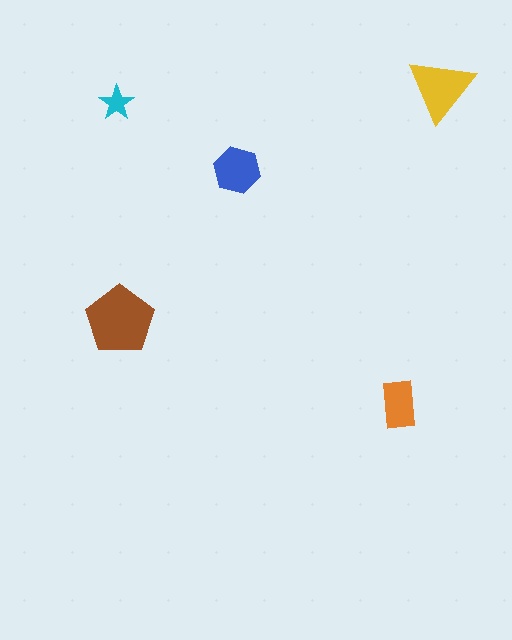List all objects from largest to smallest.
The brown pentagon, the yellow triangle, the blue hexagon, the orange rectangle, the cyan star.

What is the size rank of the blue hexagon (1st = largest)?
3rd.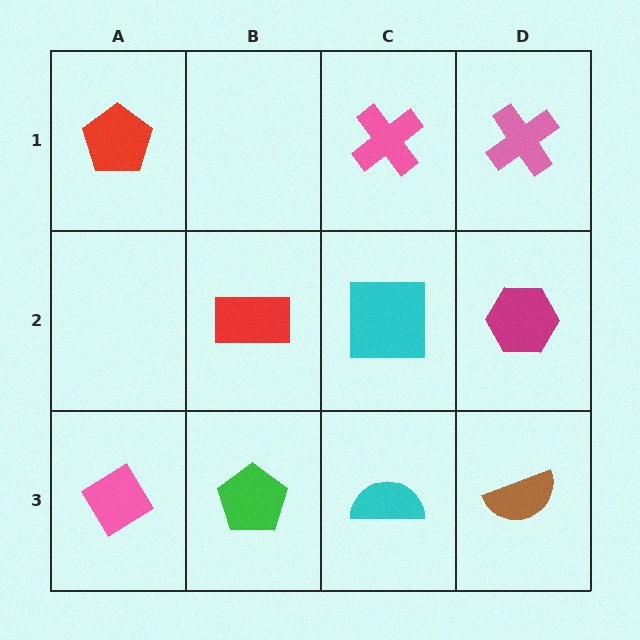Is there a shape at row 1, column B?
No, that cell is empty.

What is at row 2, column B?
A red rectangle.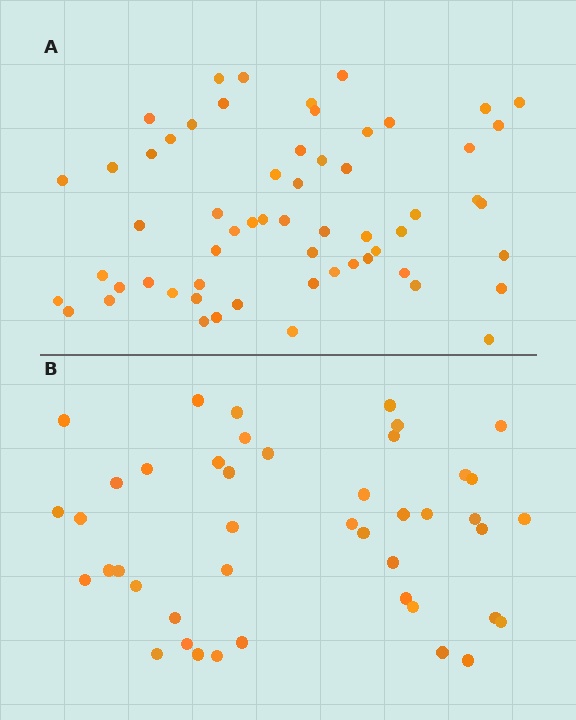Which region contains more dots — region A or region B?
Region A (the top region) has more dots.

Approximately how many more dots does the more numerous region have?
Region A has approximately 15 more dots than region B.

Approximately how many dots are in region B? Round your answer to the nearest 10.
About 40 dots. (The exact count is 44, which rounds to 40.)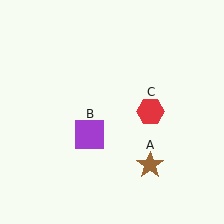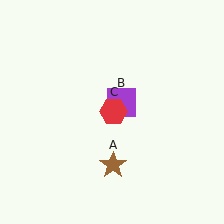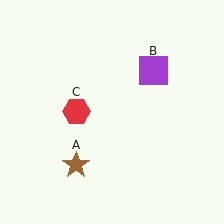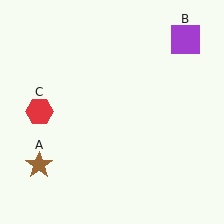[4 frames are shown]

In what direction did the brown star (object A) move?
The brown star (object A) moved left.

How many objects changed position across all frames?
3 objects changed position: brown star (object A), purple square (object B), red hexagon (object C).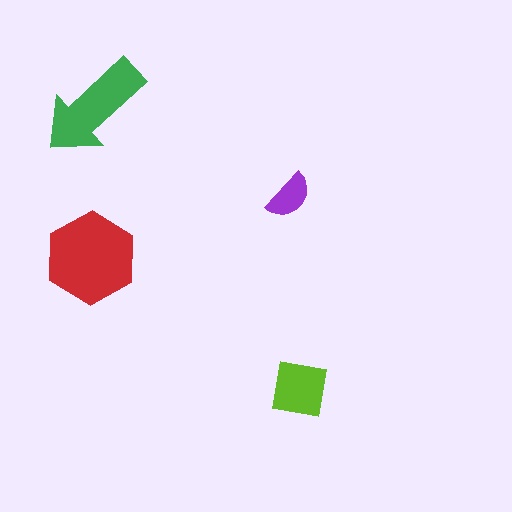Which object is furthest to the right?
The lime square is rightmost.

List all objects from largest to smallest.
The red hexagon, the green arrow, the lime square, the purple semicircle.